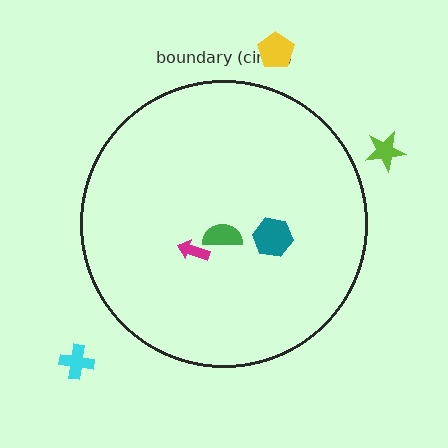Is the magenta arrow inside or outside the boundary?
Inside.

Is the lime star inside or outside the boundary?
Outside.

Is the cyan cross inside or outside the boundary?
Outside.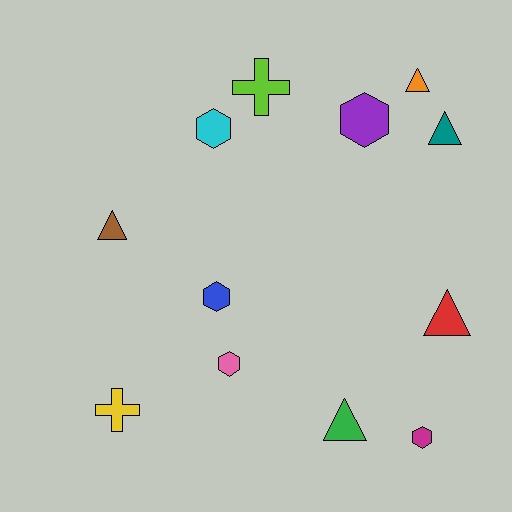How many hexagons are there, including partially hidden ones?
There are 5 hexagons.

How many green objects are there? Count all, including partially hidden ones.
There is 1 green object.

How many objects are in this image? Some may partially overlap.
There are 12 objects.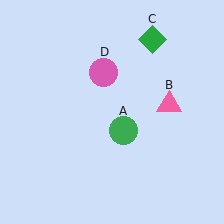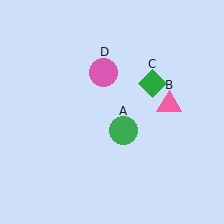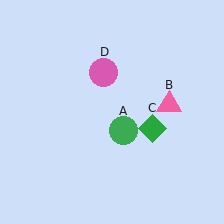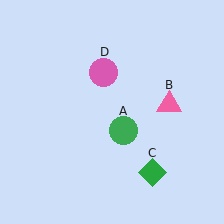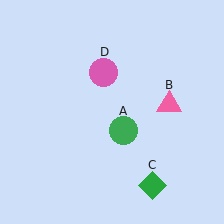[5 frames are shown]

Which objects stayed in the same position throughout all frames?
Green circle (object A) and pink triangle (object B) and pink circle (object D) remained stationary.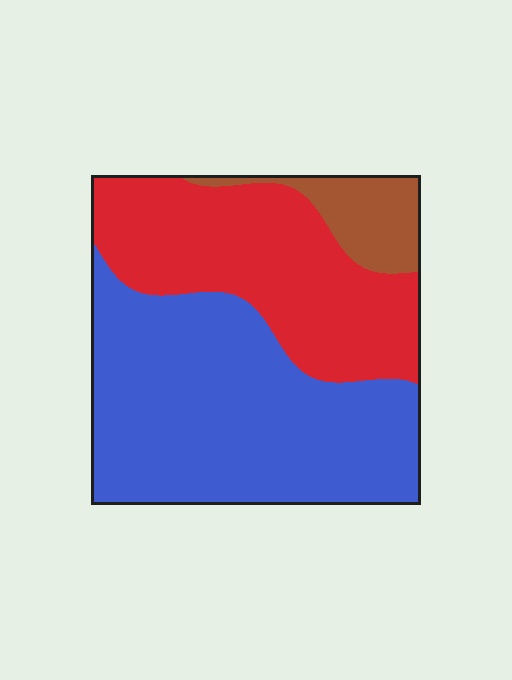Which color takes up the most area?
Blue, at roughly 55%.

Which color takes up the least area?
Brown, at roughly 10%.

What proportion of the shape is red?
Red covers roughly 35% of the shape.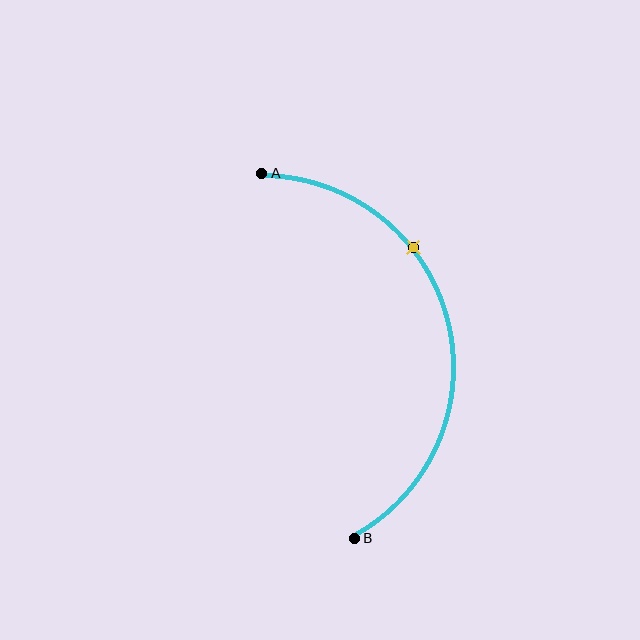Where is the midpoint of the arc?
The arc midpoint is the point on the curve farthest from the straight line joining A and B. It sits to the right of that line.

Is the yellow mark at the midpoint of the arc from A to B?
No. The yellow mark lies on the arc but is closer to endpoint A. The arc midpoint would be at the point on the curve equidistant along the arc from both A and B.